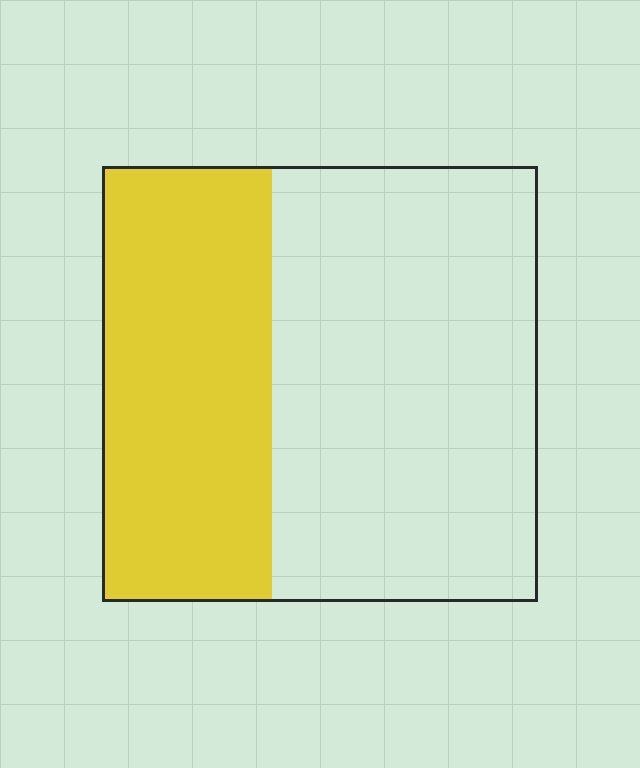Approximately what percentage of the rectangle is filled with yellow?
Approximately 40%.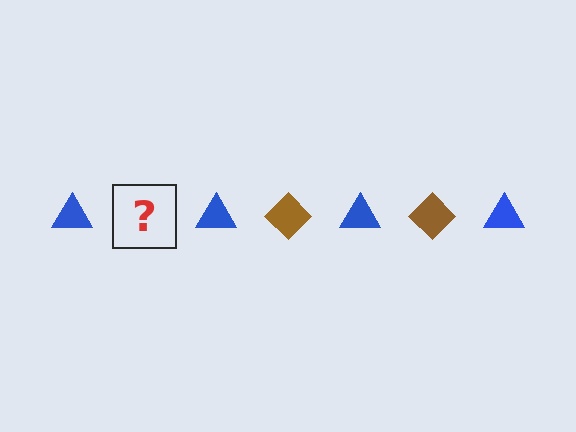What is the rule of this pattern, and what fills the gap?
The rule is that the pattern alternates between blue triangle and brown diamond. The gap should be filled with a brown diamond.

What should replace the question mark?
The question mark should be replaced with a brown diamond.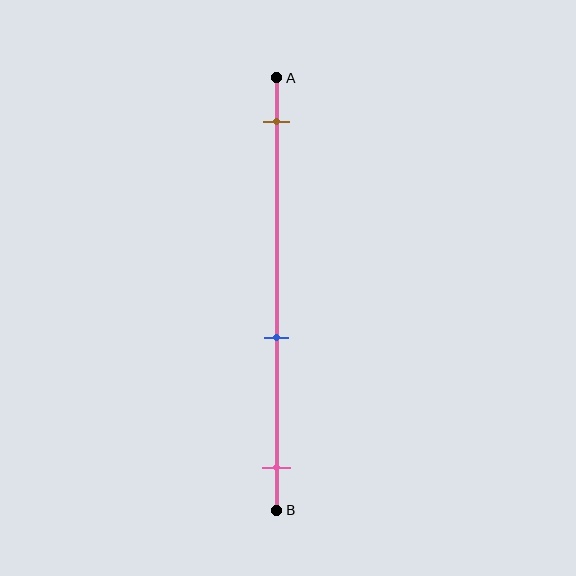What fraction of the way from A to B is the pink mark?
The pink mark is approximately 90% (0.9) of the way from A to B.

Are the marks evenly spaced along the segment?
No, the marks are not evenly spaced.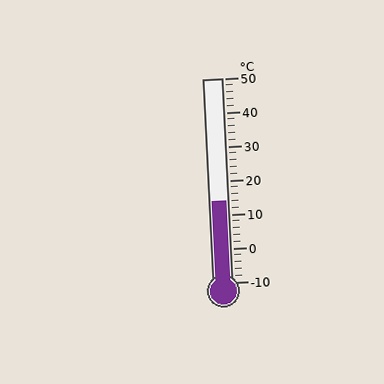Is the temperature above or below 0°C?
The temperature is above 0°C.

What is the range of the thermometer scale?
The thermometer scale ranges from -10°C to 50°C.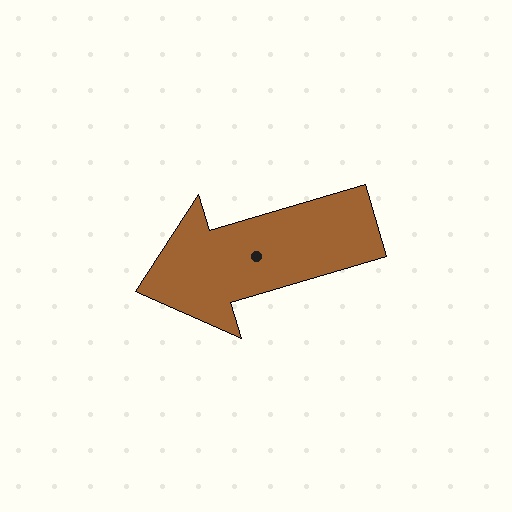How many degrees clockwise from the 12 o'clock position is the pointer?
Approximately 254 degrees.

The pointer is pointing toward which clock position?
Roughly 8 o'clock.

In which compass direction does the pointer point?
West.